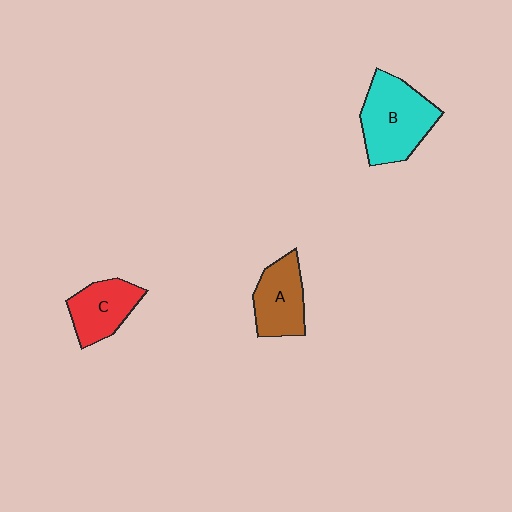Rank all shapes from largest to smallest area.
From largest to smallest: B (cyan), A (brown), C (red).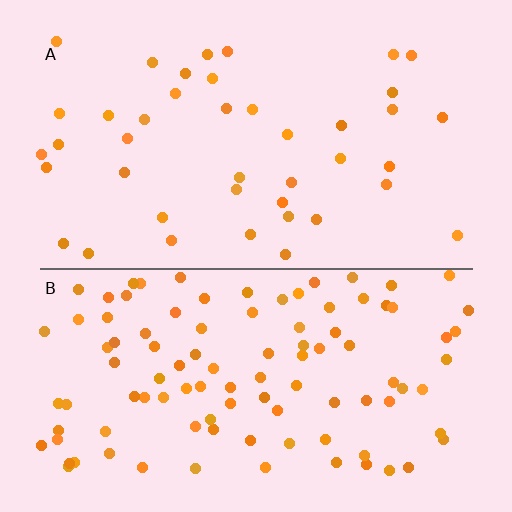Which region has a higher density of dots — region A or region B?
B (the bottom).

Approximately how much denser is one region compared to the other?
Approximately 2.5× — region B over region A.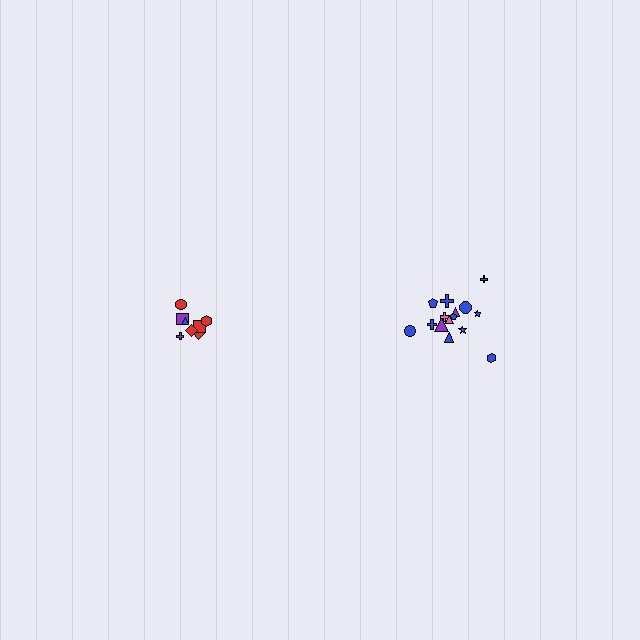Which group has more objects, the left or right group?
The right group.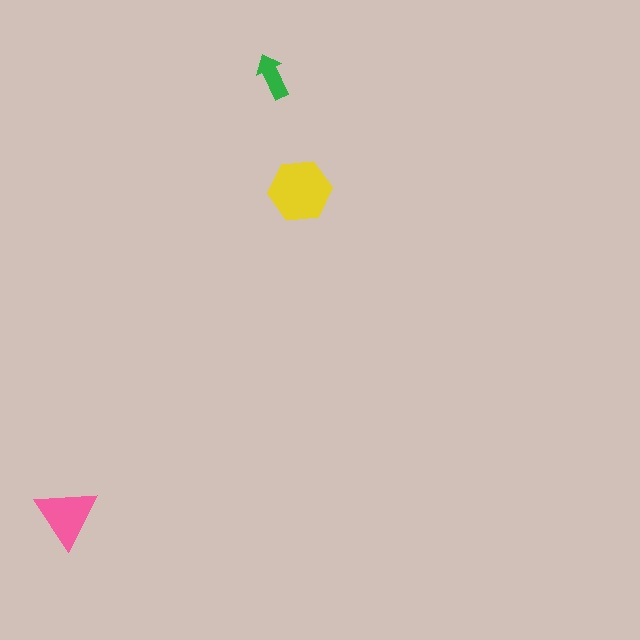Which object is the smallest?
The green arrow.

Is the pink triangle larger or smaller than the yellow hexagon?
Smaller.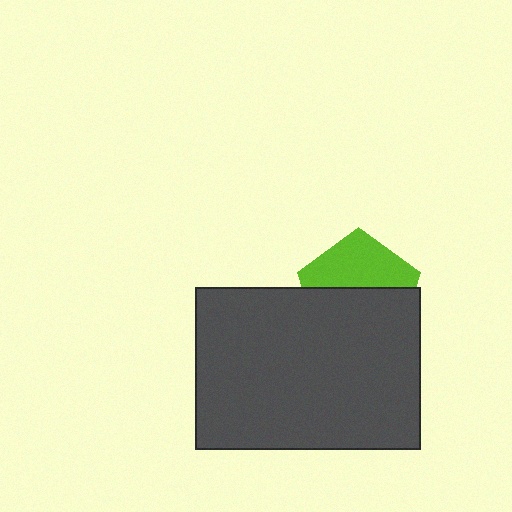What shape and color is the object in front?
The object in front is a dark gray rectangle.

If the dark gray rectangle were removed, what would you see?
You would see the complete lime pentagon.